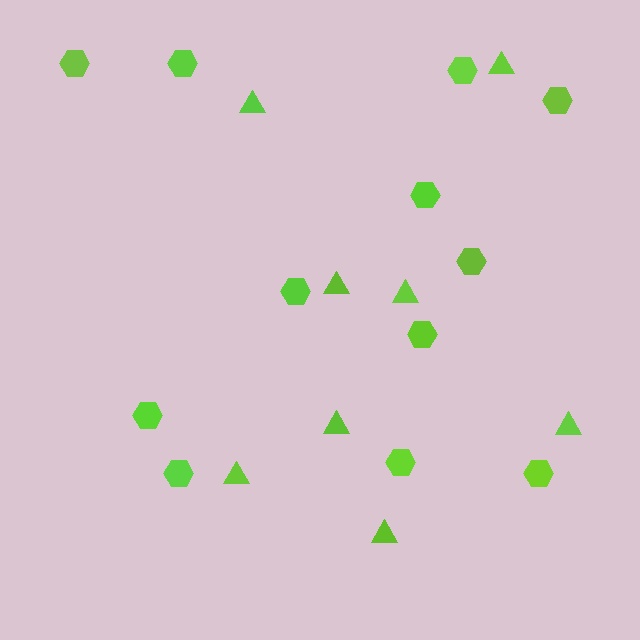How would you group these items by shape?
There are 2 groups: one group of hexagons (12) and one group of triangles (8).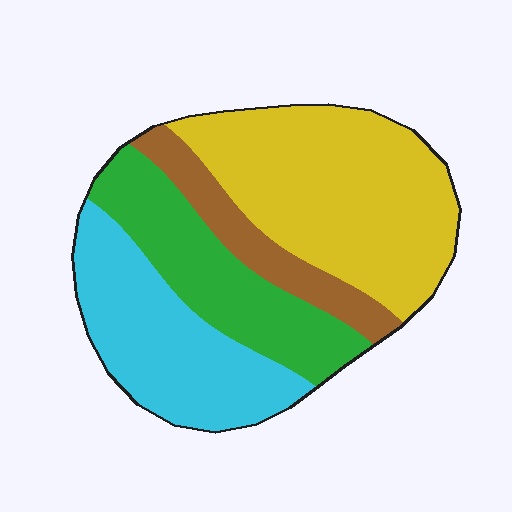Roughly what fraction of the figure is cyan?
Cyan takes up about one quarter (1/4) of the figure.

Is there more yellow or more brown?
Yellow.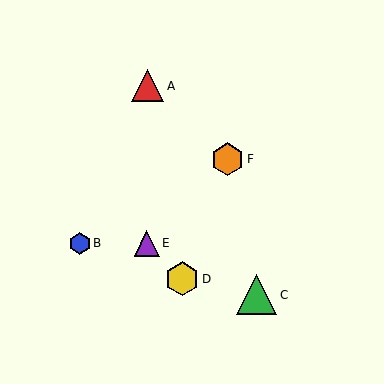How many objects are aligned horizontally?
2 objects (B, E) are aligned horizontally.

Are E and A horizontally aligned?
No, E is at y≈243 and A is at y≈86.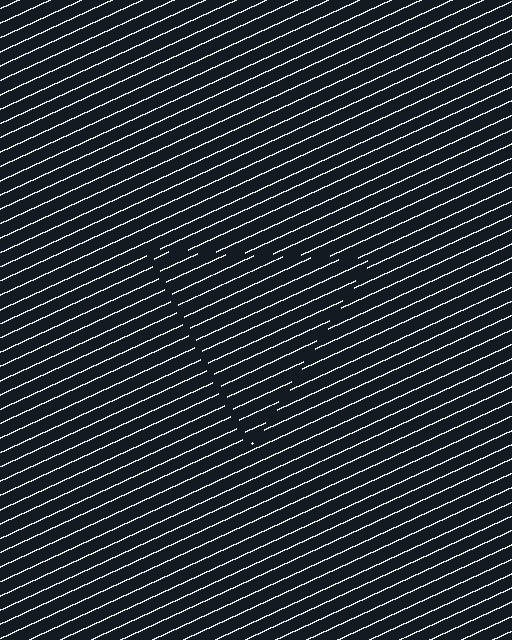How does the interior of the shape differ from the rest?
The interior of the shape contains the same grating, shifted by half a period — the contour is defined by the phase discontinuity where line-ends from the inner and outer gratings abut.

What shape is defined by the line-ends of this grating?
An illusory triangle. The interior of the shape contains the same grating, shifted by half a period — the contour is defined by the phase discontinuity where line-ends from the inner and outer gratings abut.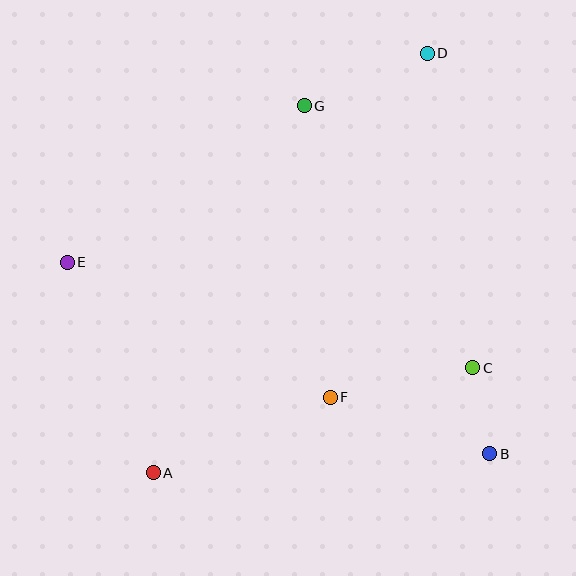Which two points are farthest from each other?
Points A and D are farthest from each other.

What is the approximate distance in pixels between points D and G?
The distance between D and G is approximately 134 pixels.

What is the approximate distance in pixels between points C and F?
The distance between C and F is approximately 146 pixels.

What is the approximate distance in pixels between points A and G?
The distance between A and G is approximately 397 pixels.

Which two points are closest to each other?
Points B and C are closest to each other.